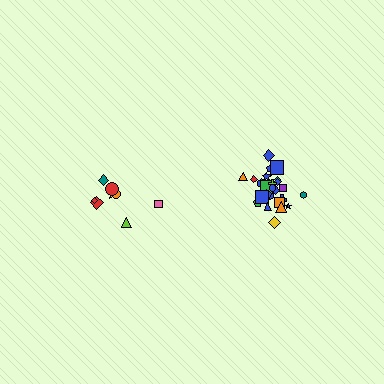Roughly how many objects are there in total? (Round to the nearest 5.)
Roughly 35 objects in total.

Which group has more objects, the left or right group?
The right group.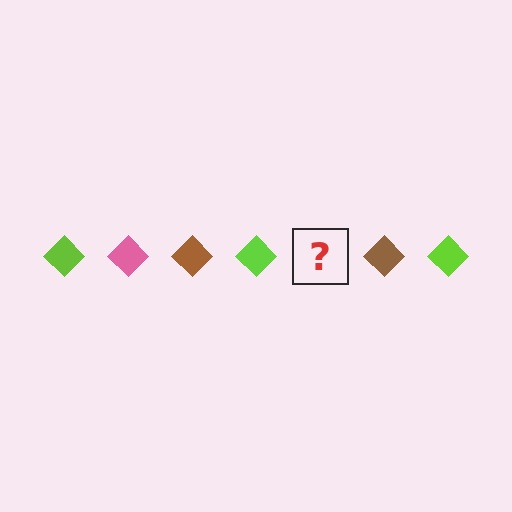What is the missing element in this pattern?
The missing element is a pink diamond.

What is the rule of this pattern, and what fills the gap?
The rule is that the pattern cycles through lime, pink, brown diamonds. The gap should be filled with a pink diamond.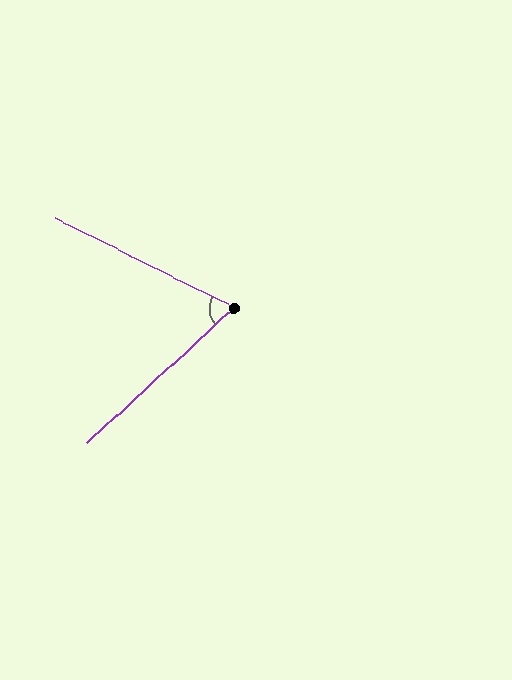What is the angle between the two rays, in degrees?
Approximately 69 degrees.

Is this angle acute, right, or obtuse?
It is acute.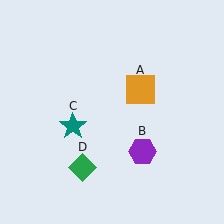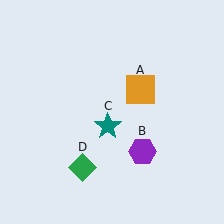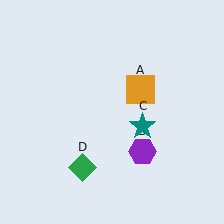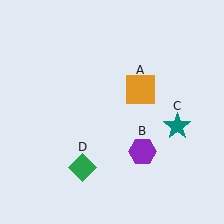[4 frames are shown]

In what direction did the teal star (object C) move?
The teal star (object C) moved right.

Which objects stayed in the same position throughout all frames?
Orange square (object A) and purple hexagon (object B) and green diamond (object D) remained stationary.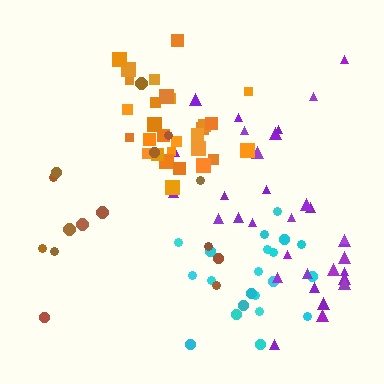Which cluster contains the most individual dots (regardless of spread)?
Purple (34).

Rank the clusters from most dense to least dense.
orange, cyan, purple, brown.